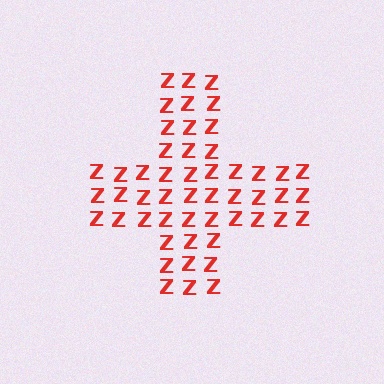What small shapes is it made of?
It is made of small letter Z's.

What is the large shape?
The large shape is a cross.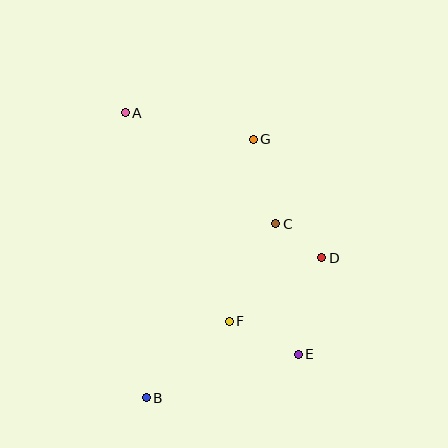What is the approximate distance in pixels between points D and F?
The distance between D and F is approximately 112 pixels.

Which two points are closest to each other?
Points C and D are closest to each other.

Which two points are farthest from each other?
Points A and E are farthest from each other.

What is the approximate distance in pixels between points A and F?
The distance between A and F is approximately 233 pixels.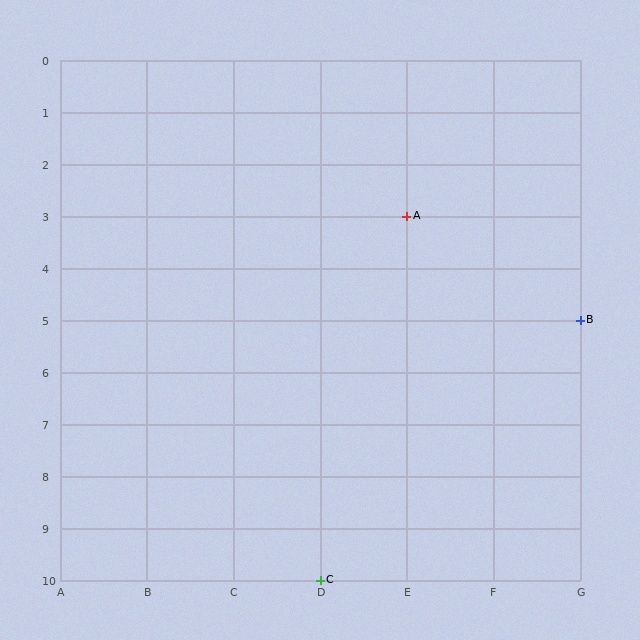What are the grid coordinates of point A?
Point A is at grid coordinates (E, 3).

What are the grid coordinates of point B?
Point B is at grid coordinates (G, 5).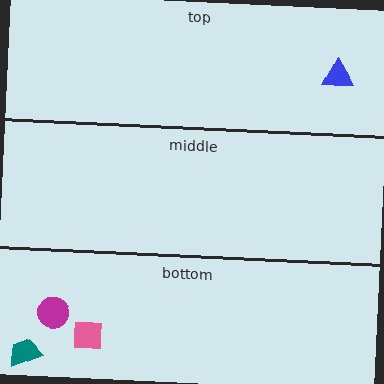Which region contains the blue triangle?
The top region.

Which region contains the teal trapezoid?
The bottom region.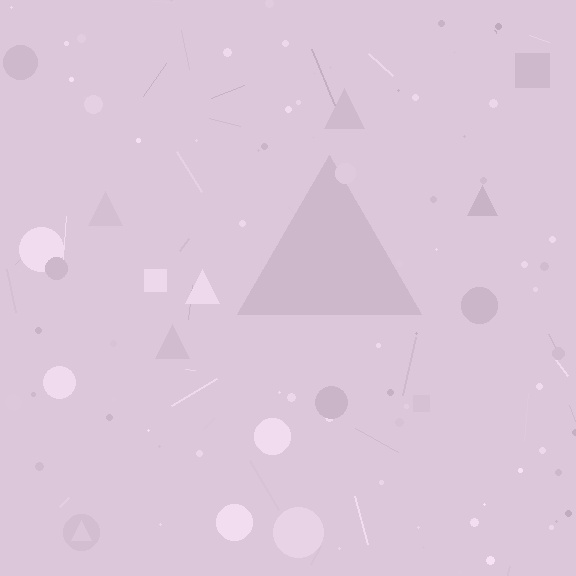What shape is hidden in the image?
A triangle is hidden in the image.